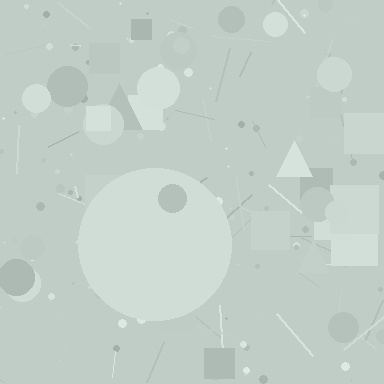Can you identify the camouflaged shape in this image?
The camouflaged shape is a circle.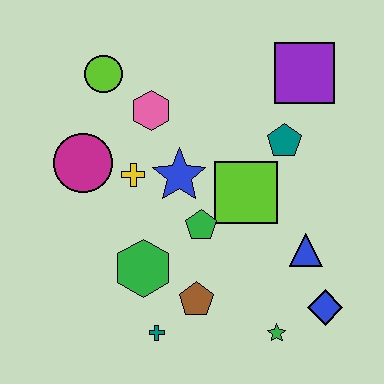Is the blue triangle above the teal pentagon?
No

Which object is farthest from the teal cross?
The purple square is farthest from the teal cross.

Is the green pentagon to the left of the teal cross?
No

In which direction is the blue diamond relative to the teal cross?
The blue diamond is to the right of the teal cross.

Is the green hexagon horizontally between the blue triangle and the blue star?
No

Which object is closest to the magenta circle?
The yellow cross is closest to the magenta circle.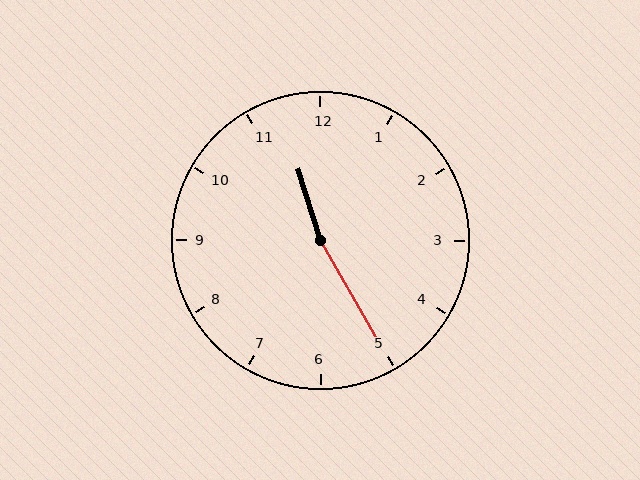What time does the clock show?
11:25.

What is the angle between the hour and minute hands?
Approximately 168 degrees.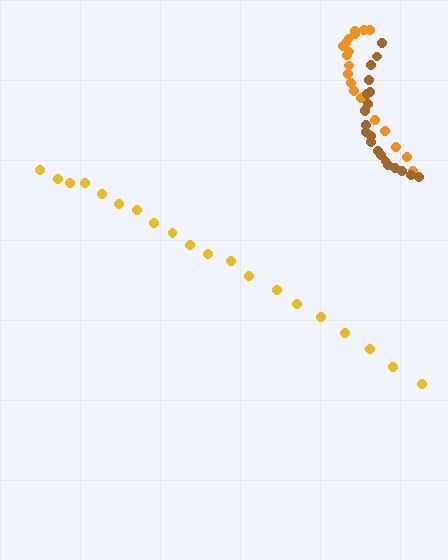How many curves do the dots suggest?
There are 3 distinct paths.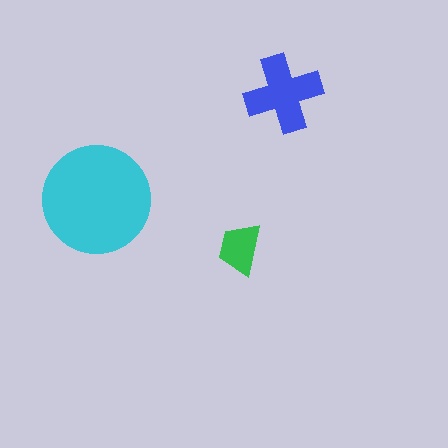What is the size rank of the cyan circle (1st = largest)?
1st.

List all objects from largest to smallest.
The cyan circle, the blue cross, the green trapezoid.